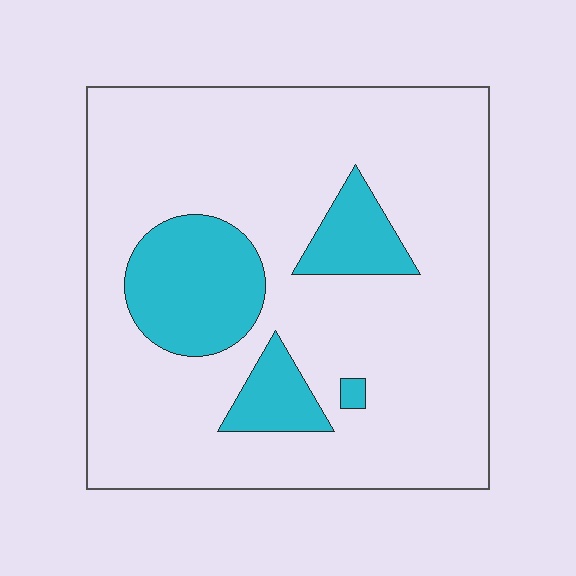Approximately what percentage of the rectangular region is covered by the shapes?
Approximately 20%.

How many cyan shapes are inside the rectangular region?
4.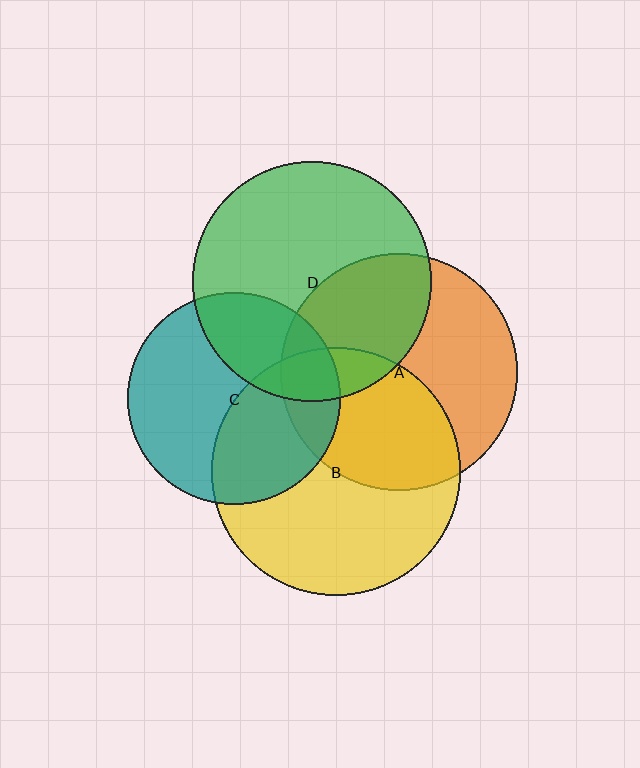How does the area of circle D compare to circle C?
Approximately 1.3 times.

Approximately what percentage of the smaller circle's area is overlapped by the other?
Approximately 10%.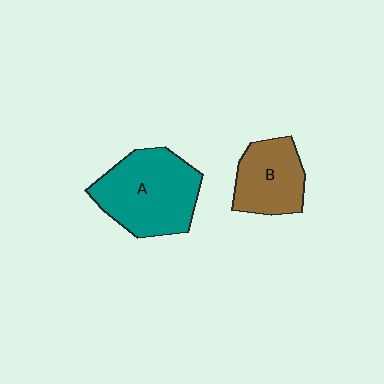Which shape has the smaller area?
Shape B (brown).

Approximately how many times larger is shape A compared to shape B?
Approximately 1.6 times.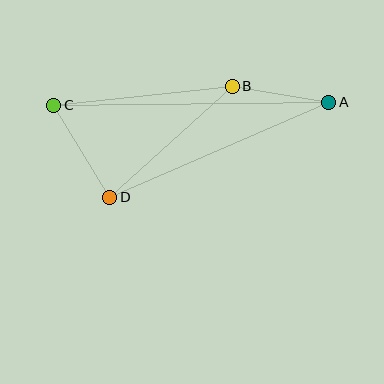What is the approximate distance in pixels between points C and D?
The distance between C and D is approximately 108 pixels.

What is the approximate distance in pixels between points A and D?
The distance between A and D is approximately 239 pixels.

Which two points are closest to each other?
Points A and B are closest to each other.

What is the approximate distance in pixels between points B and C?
The distance between B and C is approximately 180 pixels.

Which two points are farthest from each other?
Points A and C are farthest from each other.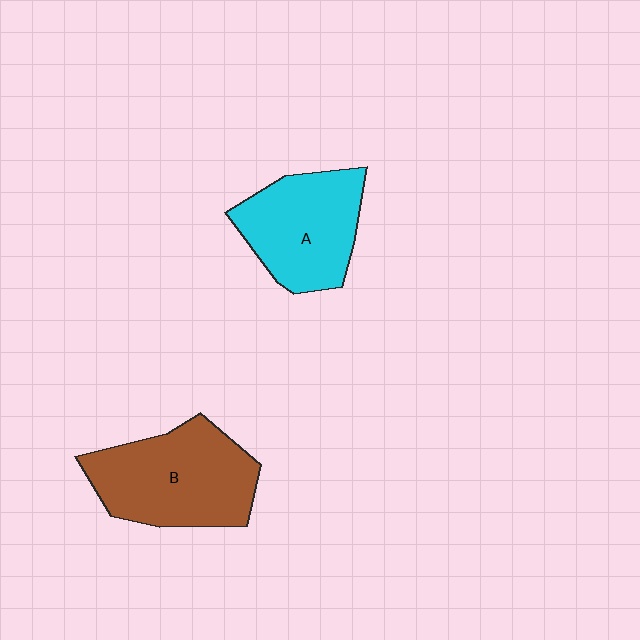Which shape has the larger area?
Shape B (brown).